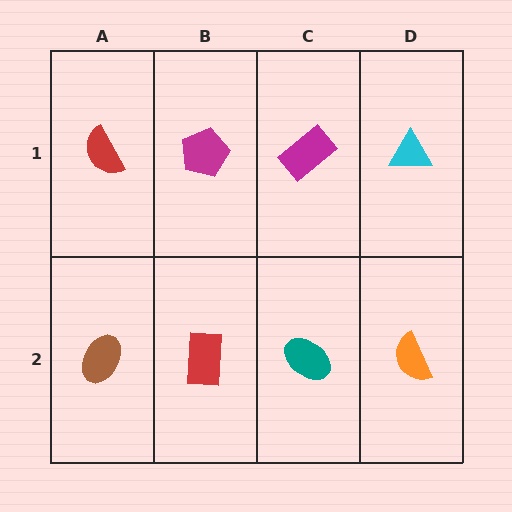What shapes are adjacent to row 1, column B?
A red rectangle (row 2, column B), a red semicircle (row 1, column A), a magenta rectangle (row 1, column C).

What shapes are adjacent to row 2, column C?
A magenta rectangle (row 1, column C), a red rectangle (row 2, column B), an orange semicircle (row 2, column D).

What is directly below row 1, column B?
A red rectangle.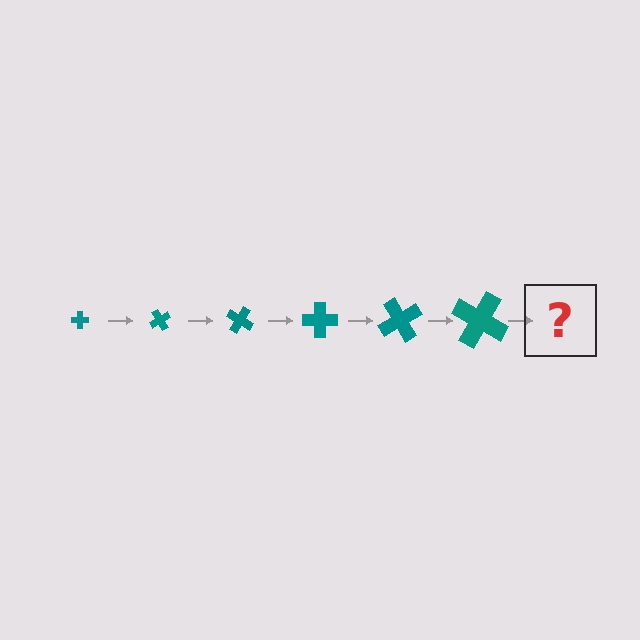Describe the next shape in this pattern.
It should be a cross, larger than the previous one and rotated 360 degrees from the start.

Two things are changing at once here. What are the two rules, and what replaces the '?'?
The two rules are that the cross grows larger each step and it rotates 60 degrees each step. The '?' should be a cross, larger than the previous one and rotated 360 degrees from the start.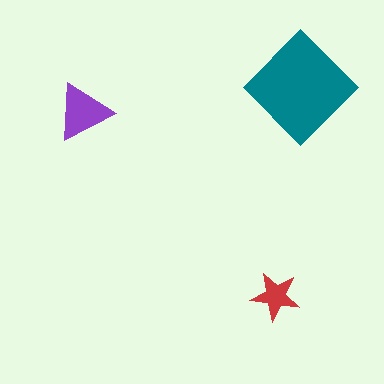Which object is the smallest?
The red star.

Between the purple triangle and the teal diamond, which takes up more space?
The teal diamond.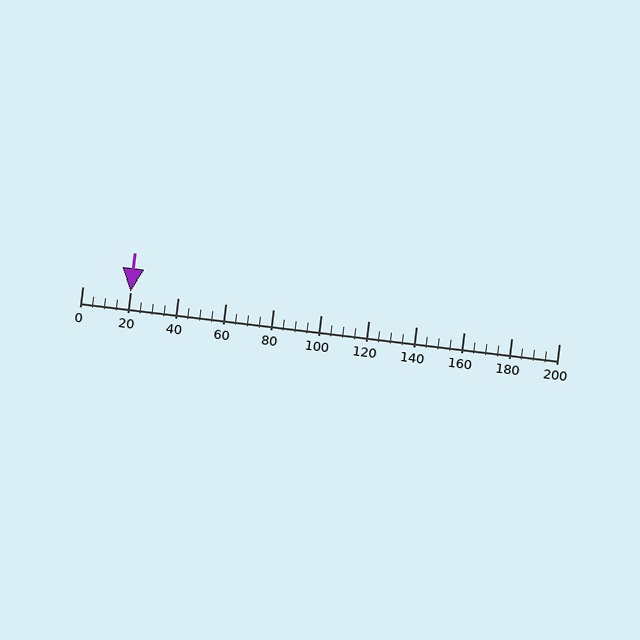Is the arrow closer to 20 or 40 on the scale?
The arrow is closer to 20.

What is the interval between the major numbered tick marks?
The major tick marks are spaced 20 units apart.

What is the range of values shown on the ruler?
The ruler shows values from 0 to 200.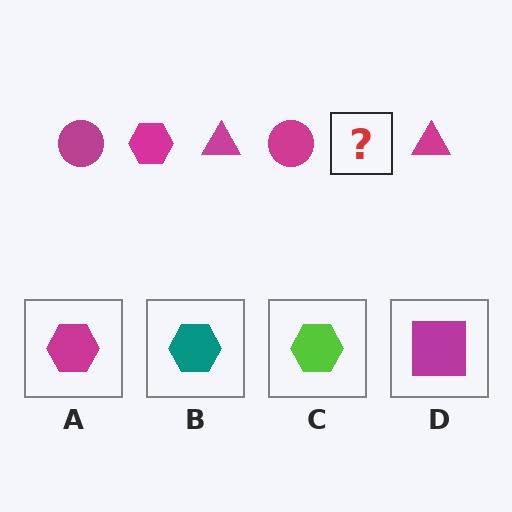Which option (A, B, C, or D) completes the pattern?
A.